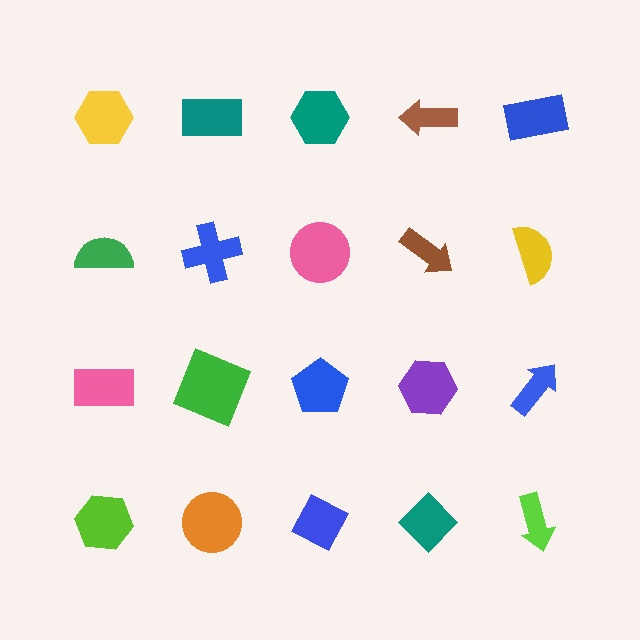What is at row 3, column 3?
A blue pentagon.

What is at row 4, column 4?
A teal diamond.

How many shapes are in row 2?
5 shapes.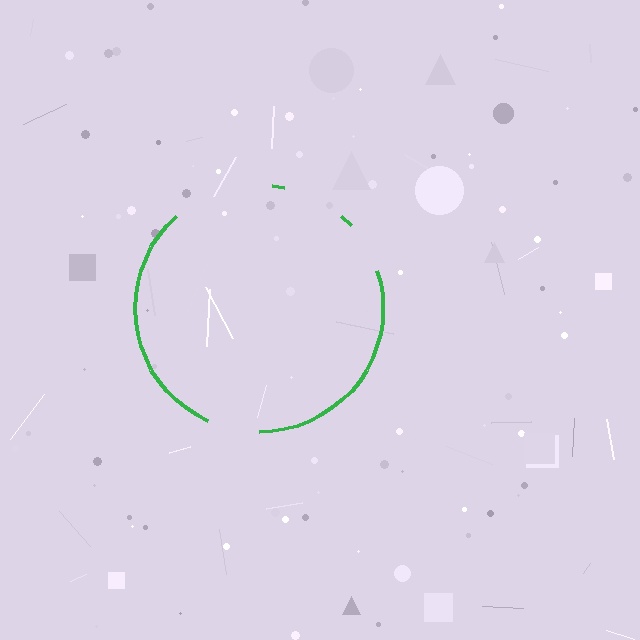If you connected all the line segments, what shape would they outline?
They would outline a circle.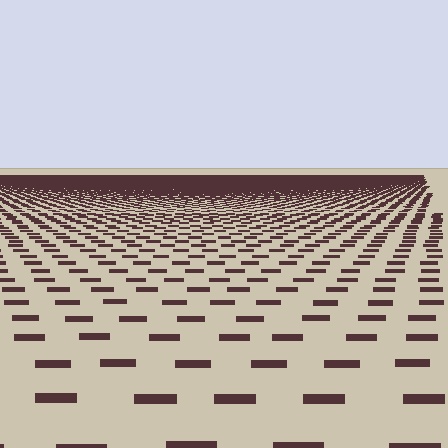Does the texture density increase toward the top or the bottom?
Density increases toward the top.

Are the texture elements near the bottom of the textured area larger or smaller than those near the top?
Larger. Near the bottom, elements are closer to the viewer and appear at a bigger on-screen size.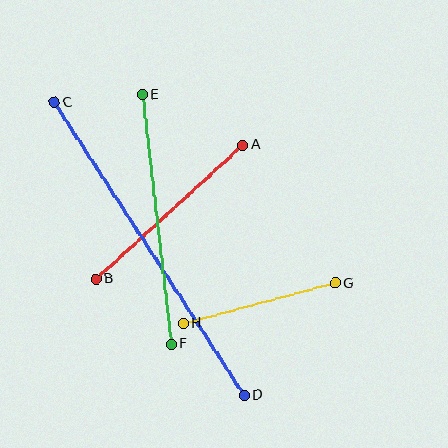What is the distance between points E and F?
The distance is approximately 251 pixels.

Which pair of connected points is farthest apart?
Points C and D are farthest apart.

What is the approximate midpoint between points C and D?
The midpoint is at approximately (149, 249) pixels.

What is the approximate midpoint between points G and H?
The midpoint is at approximately (259, 303) pixels.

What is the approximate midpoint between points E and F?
The midpoint is at approximately (157, 219) pixels.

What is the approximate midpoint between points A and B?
The midpoint is at approximately (169, 212) pixels.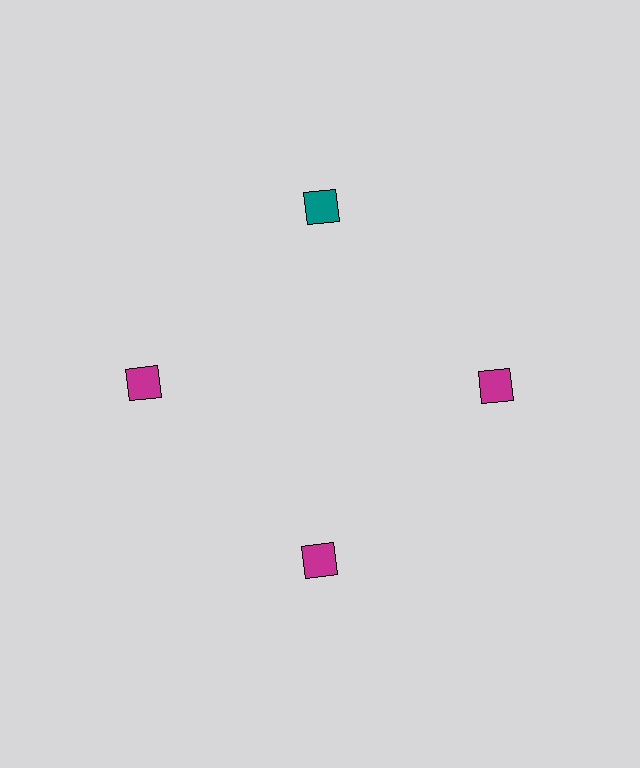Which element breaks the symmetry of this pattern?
The teal diamond at roughly the 12 o'clock position breaks the symmetry. All other shapes are magenta diamonds.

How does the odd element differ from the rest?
It has a different color: teal instead of magenta.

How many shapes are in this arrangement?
There are 4 shapes arranged in a ring pattern.